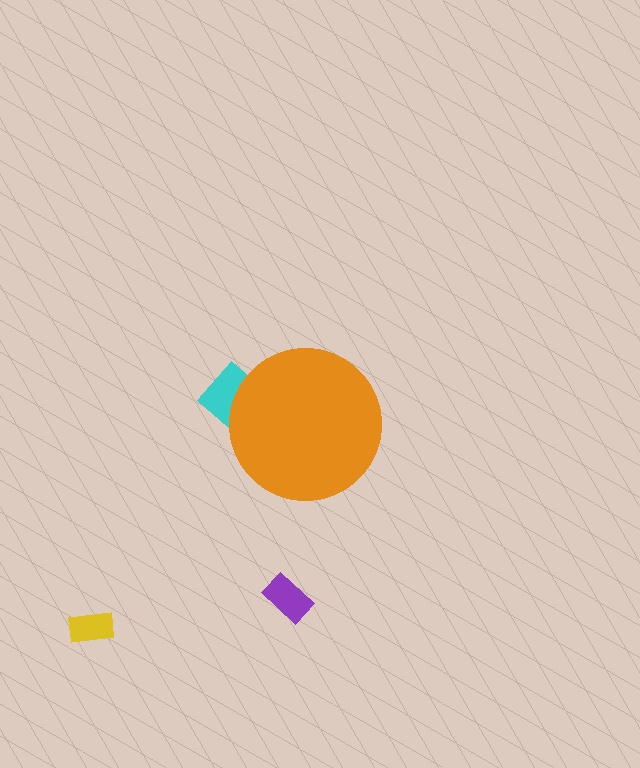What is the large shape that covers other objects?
An orange circle.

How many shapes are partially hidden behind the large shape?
1 shape is partially hidden.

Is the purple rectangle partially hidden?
No, the purple rectangle is fully visible.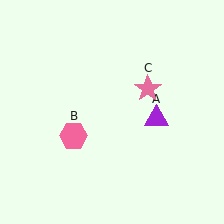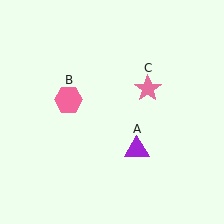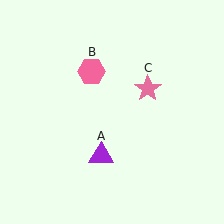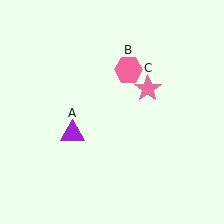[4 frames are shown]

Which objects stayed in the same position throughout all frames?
Pink star (object C) remained stationary.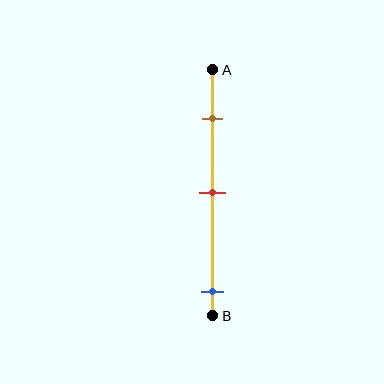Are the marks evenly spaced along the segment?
No, the marks are not evenly spaced.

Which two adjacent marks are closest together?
The brown and red marks are the closest adjacent pair.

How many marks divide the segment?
There are 3 marks dividing the segment.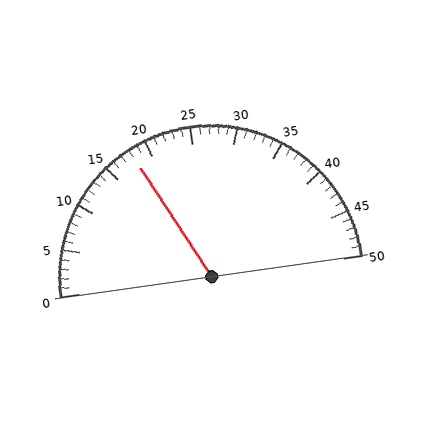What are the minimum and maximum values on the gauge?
The gauge ranges from 0 to 50.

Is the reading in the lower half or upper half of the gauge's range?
The reading is in the lower half of the range (0 to 50).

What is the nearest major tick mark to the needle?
The nearest major tick mark is 20.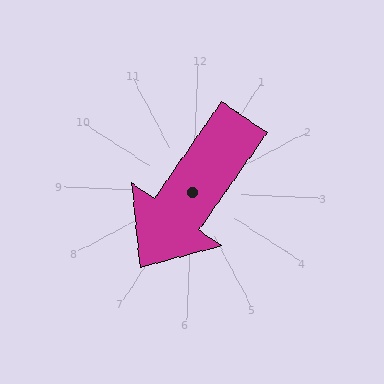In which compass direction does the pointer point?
Southwest.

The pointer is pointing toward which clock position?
Roughly 7 o'clock.